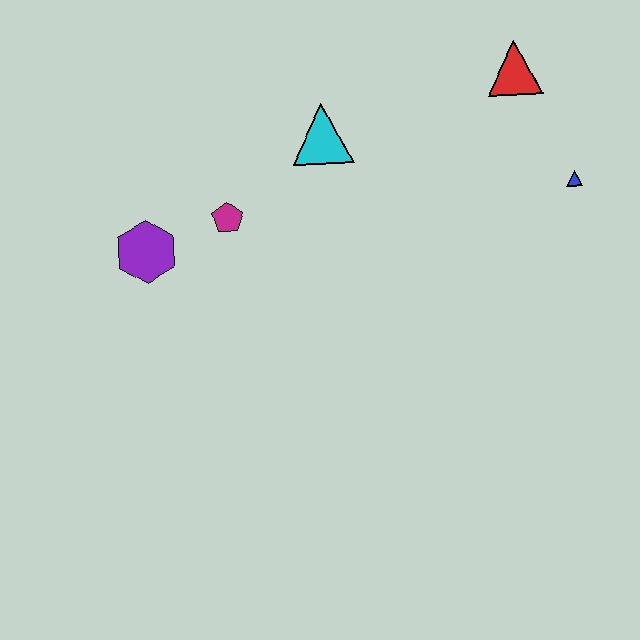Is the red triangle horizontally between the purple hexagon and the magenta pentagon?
No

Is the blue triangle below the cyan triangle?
Yes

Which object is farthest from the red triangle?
The purple hexagon is farthest from the red triangle.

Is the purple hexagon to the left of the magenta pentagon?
Yes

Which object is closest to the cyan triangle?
The magenta pentagon is closest to the cyan triangle.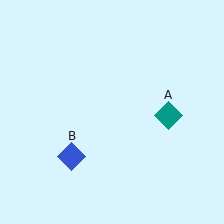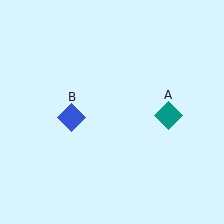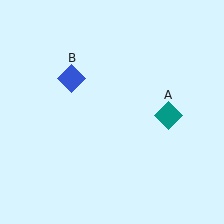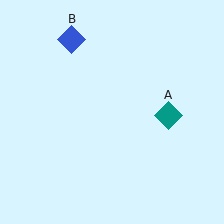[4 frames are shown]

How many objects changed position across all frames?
1 object changed position: blue diamond (object B).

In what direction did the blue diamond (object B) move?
The blue diamond (object B) moved up.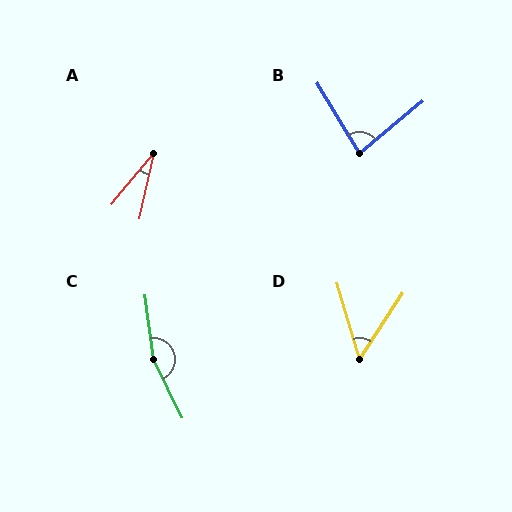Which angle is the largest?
C, at approximately 161 degrees.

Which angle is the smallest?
A, at approximately 27 degrees.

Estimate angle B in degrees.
Approximately 82 degrees.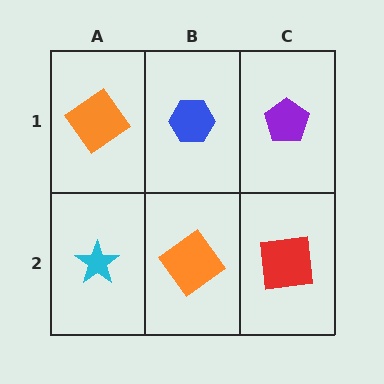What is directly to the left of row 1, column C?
A blue hexagon.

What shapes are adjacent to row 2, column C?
A purple pentagon (row 1, column C), an orange diamond (row 2, column B).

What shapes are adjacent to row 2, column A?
An orange diamond (row 1, column A), an orange diamond (row 2, column B).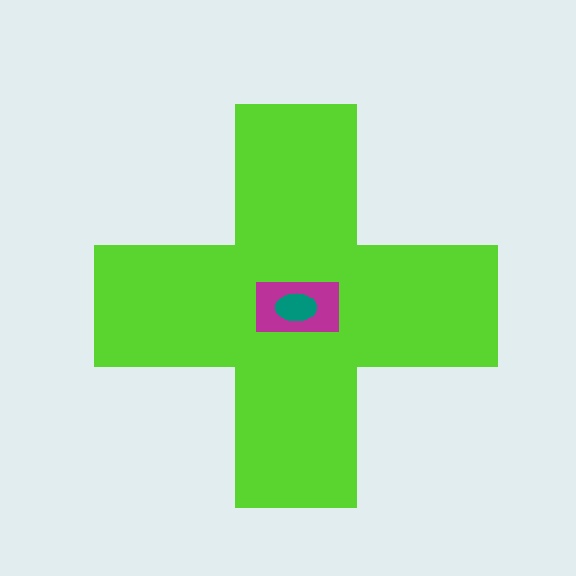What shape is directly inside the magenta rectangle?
The teal ellipse.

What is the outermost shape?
The lime cross.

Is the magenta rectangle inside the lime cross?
Yes.